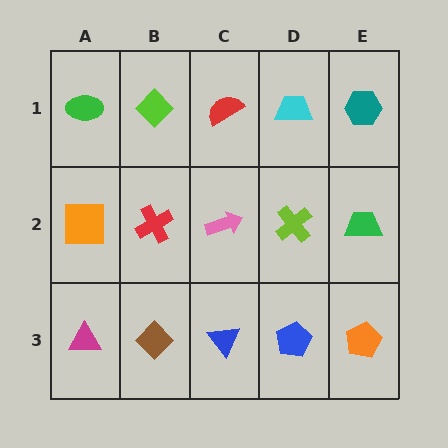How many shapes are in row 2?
5 shapes.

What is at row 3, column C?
A blue triangle.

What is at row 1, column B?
A lime diamond.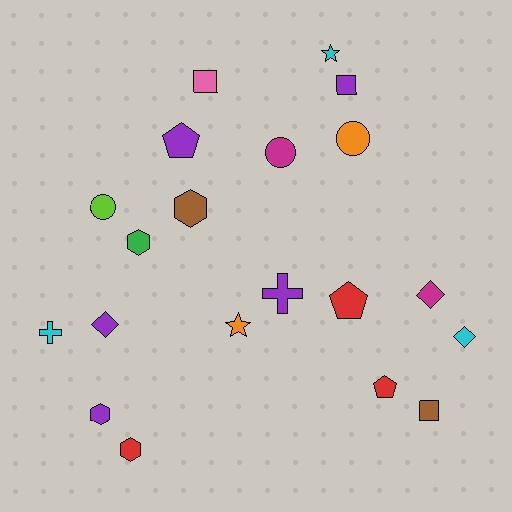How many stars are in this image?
There are 2 stars.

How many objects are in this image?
There are 20 objects.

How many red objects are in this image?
There are 3 red objects.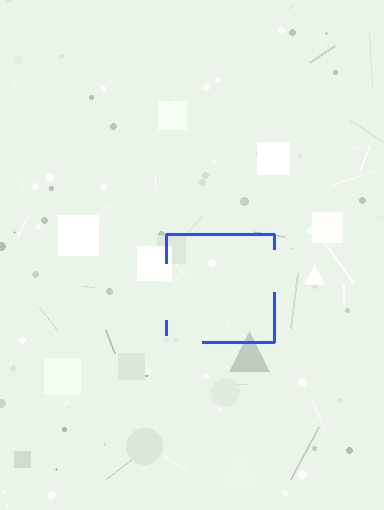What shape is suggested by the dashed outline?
The dashed outline suggests a square.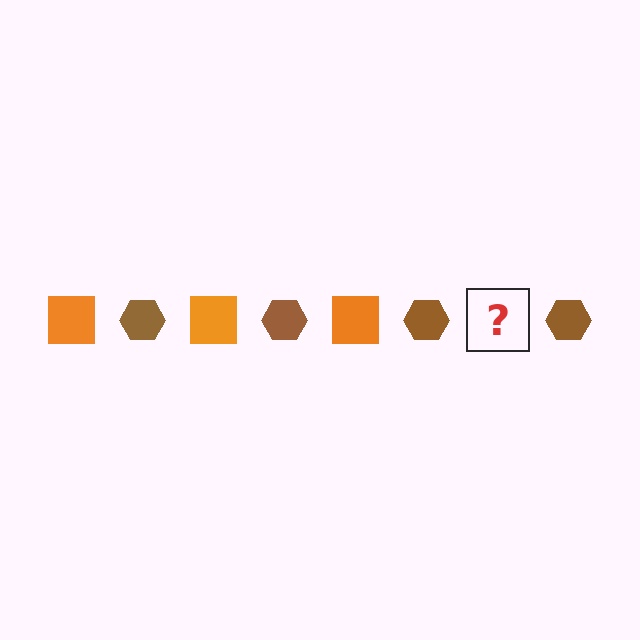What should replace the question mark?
The question mark should be replaced with an orange square.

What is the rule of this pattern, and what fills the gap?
The rule is that the pattern alternates between orange square and brown hexagon. The gap should be filled with an orange square.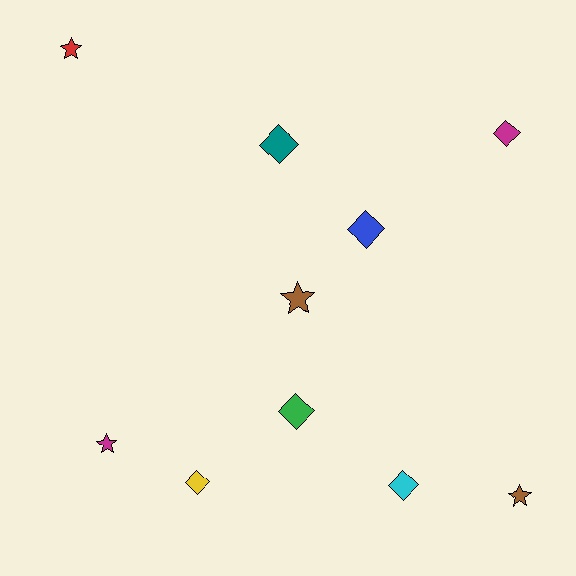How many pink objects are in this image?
There are no pink objects.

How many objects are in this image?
There are 10 objects.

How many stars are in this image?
There are 4 stars.